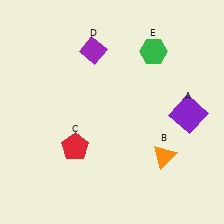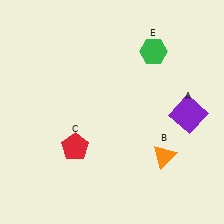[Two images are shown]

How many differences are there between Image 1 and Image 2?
There is 1 difference between the two images.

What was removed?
The purple diamond (D) was removed in Image 2.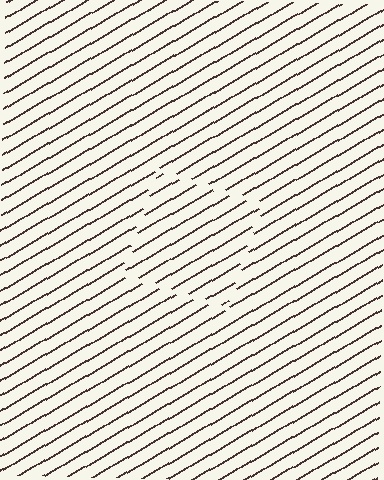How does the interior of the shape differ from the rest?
The interior of the shape contains the same grating, shifted by half a period — the contour is defined by the phase discontinuity where line-ends from the inner and outer gratings abut.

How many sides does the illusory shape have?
4 sides — the line-ends trace a square.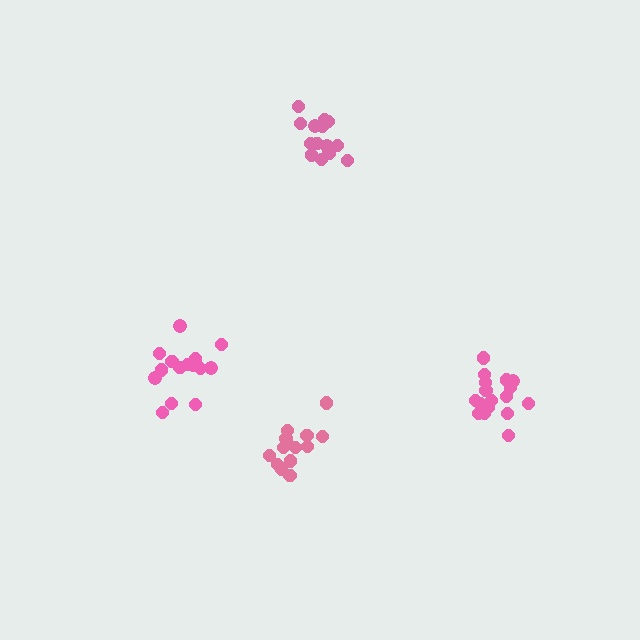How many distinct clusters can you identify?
There are 4 distinct clusters.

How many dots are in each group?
Group 1: 14 dots, Group 2: 18 dots, Group 3: 14 dots, Group 4: 15 dots (61 total).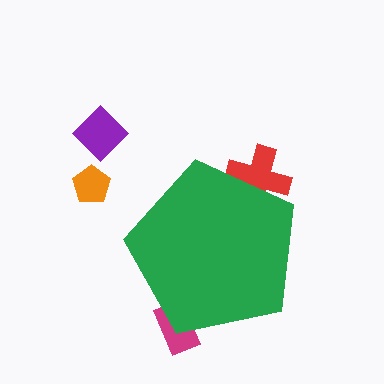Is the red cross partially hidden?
Yes, the red cross is partially hidden behind the green pentagon.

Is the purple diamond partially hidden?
No, the purple diamond is fully visible.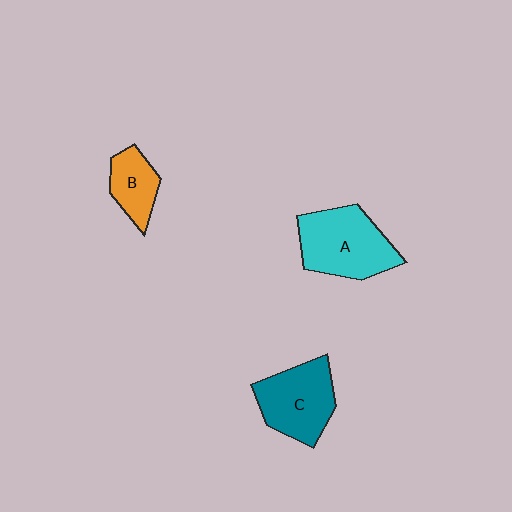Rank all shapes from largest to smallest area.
From largest to smallest: A (cyan), C (teal), B (orange).